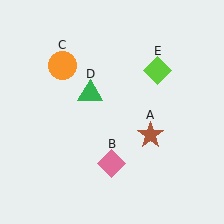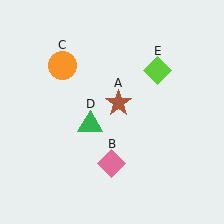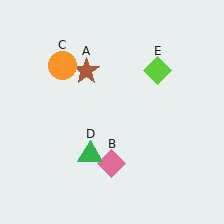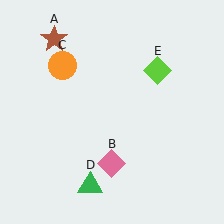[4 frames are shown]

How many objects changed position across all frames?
2 objects changed position: brown star (object A), green triangle (object D).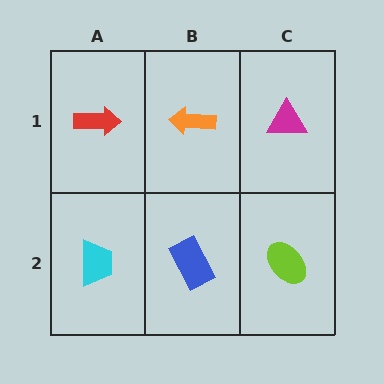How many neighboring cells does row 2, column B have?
3.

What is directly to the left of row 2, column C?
A blue rectangle.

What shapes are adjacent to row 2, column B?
An orange arrow (row 1, column B), a cyan trapezoid (row 2, column A), a lime ellipse (row 2, column C).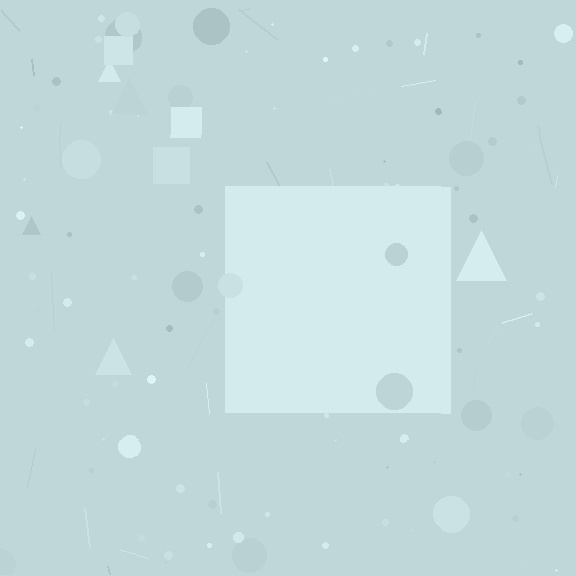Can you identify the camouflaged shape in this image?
The camouflaged shape is a square.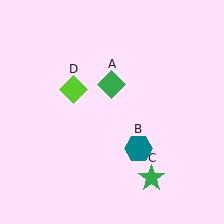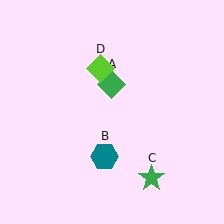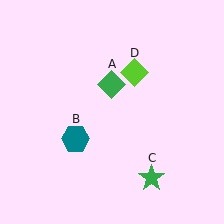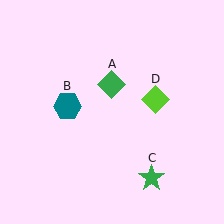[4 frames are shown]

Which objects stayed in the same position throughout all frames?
Green diamond (object A) and green star (object C) remained stationary.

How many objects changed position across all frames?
2 objects changed position: teal hexagon (object B), lime diamond (object D).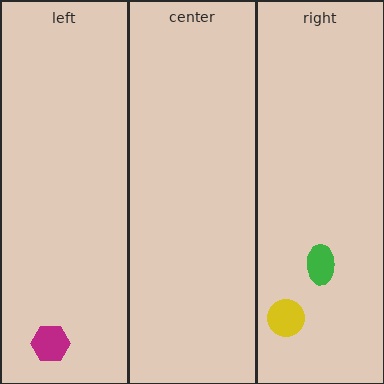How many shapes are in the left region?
1.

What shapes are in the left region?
The magenta hexagon.